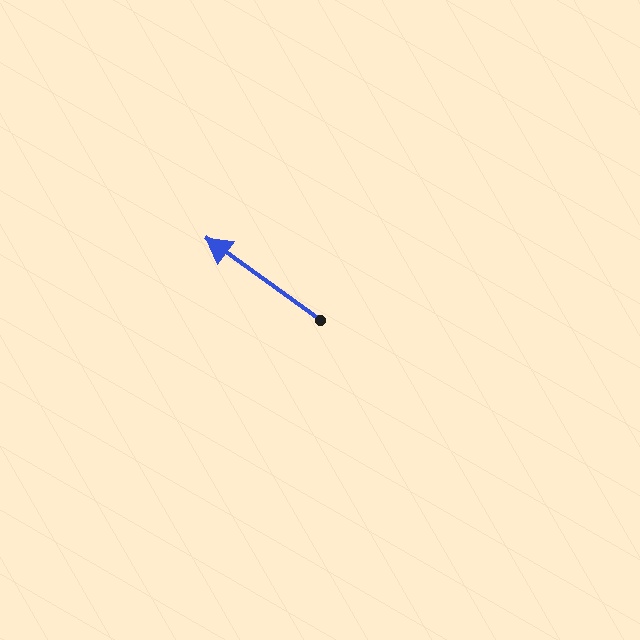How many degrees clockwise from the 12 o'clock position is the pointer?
Approximately 306 degrees.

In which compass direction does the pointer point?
Northwest.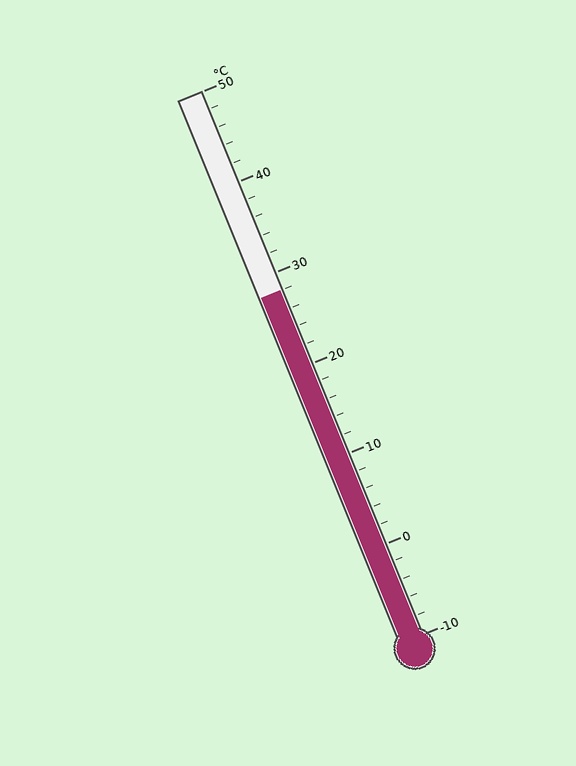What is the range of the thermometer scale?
The thermometer scale ranges from -10°C to 50°C.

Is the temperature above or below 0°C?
The temperature is above 0°C.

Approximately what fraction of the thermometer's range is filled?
The thermometer is filled to approximately 65% of its range.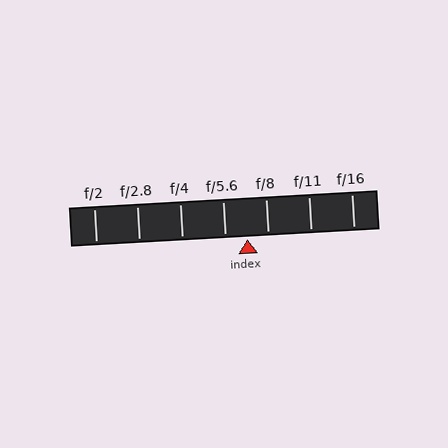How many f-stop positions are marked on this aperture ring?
There are 7 f-stop positions marked.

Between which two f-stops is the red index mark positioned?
The index mark is between f/5.6 and f/8.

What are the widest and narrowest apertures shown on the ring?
The widest aperture shown is f/2 and the narrowest is f/16.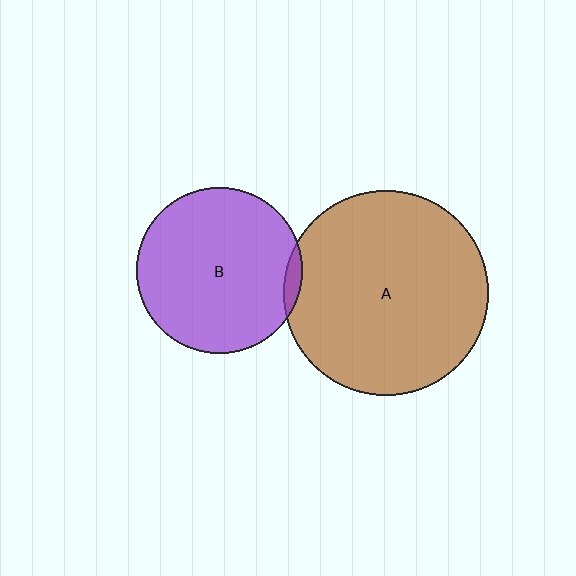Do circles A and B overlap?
Yes.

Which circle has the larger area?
Circle A (brown).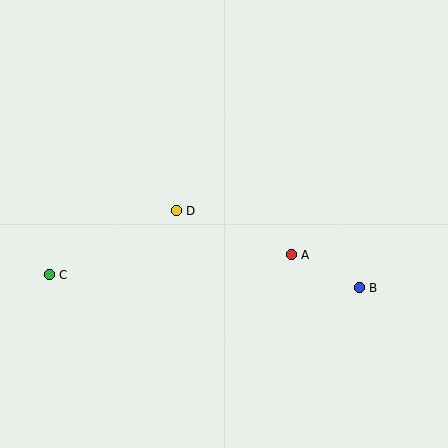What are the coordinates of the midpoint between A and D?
The midpoint between A and D is at (234, 233).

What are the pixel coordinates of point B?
Point B is at (359, 288).